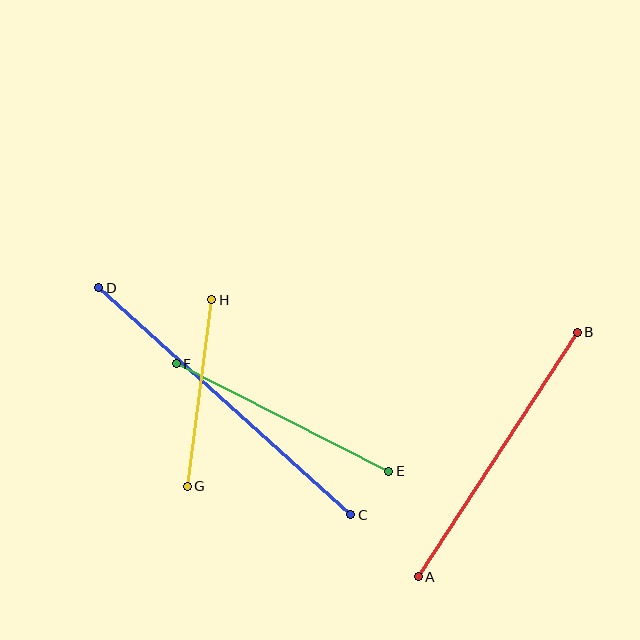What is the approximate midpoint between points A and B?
The midpoint is at approximately (498, 455) pixels.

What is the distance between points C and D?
The distance is approximately 339 pixels.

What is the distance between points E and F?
The distance is approximately 238 pixels.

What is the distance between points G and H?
The distance is approximately 188 pixels.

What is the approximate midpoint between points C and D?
The midpoint is at approximately (225, 401) pixels.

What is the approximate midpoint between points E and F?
The midpoint is at approximately (282, 418) pixels.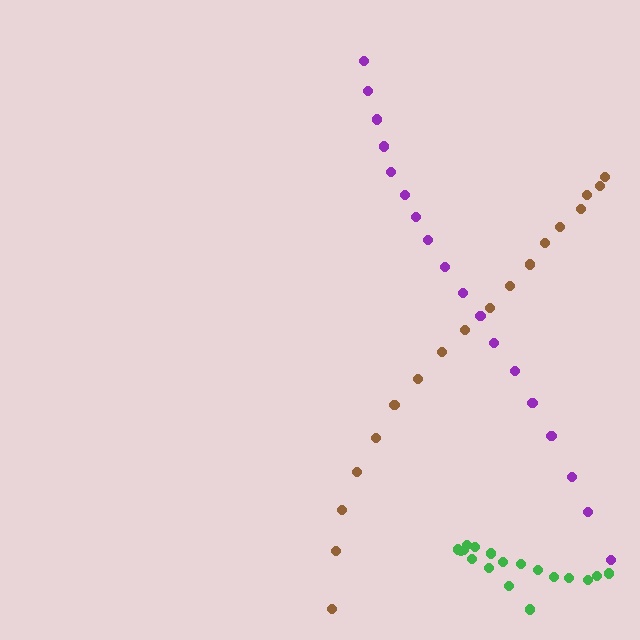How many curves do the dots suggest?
There are 3 distinct paths.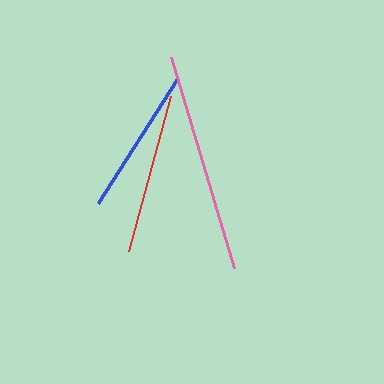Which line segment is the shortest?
The blue line is the shortest at approximately 147 pixels.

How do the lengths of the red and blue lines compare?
The red and blue lines are approximately the same length.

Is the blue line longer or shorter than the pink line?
The pink line is longer than the blue line.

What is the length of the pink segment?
The pink segment is approximately 221 pixels long.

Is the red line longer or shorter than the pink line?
The pink line is longer than the red line.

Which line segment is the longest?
The pink line is the longest at approximately 221 pixels.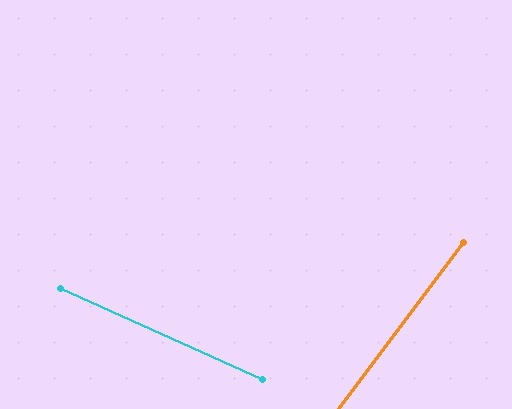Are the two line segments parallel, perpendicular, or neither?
Neither parallel nor perpendicular — they differ by about 77°.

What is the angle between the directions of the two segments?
Approximately 77 degrees.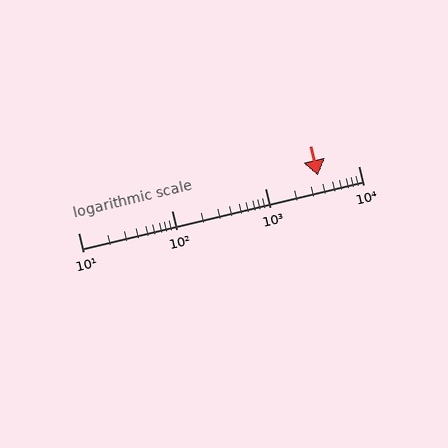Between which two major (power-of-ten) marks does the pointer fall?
The pointer is between 1000 and 10000.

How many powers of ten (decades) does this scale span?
The scale spans 3 decades, from 10 to 10000.